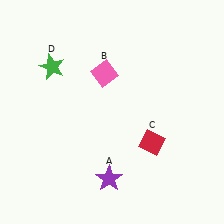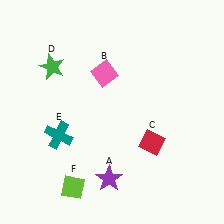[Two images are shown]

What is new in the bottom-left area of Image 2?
A teal cross (E) was added in the bottom-left area of Image 2.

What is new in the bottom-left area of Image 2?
A lime diamond (F) was added in the bottom-left area of Image 2.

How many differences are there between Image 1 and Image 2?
There are 2 differences between the two images.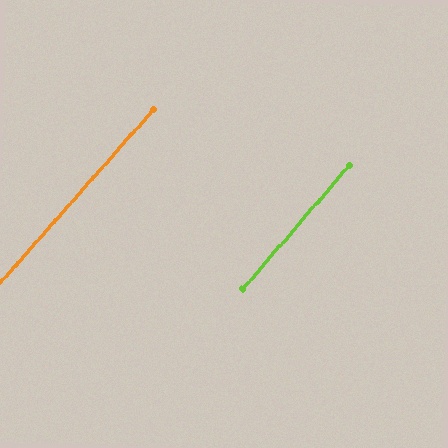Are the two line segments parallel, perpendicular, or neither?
Parallel — their directions differ by only 0.9°.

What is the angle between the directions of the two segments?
Approximately 1 degree.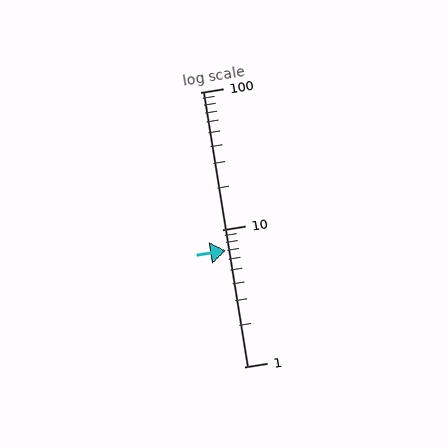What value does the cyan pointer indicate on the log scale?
The pointer indicates approximately 7.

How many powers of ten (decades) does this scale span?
The scale spans 2 decades, from 1 to 100.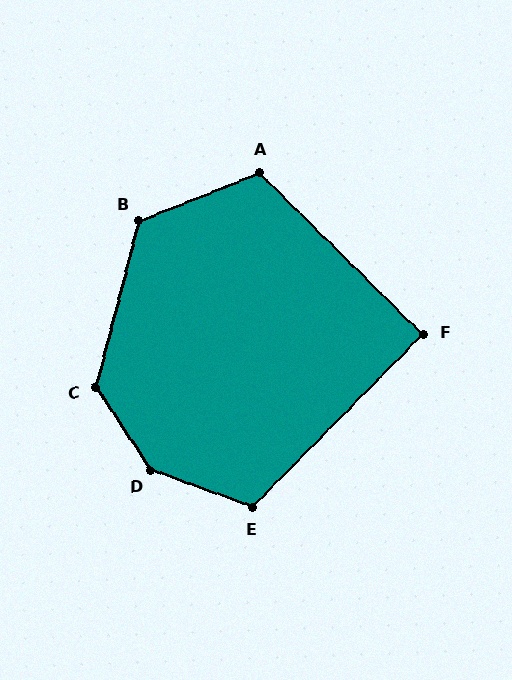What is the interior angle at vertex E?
Approximately 114 degrees (obtuse).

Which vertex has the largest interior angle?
D, at approximately 144 degrees.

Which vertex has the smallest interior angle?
F, at approximately 90 degrees.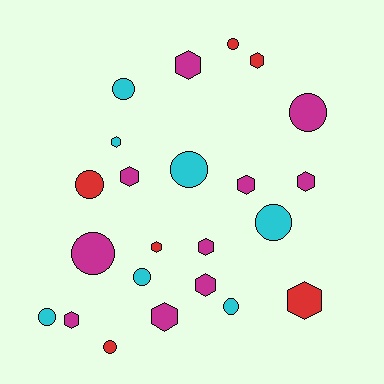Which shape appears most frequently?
Hexagon, with 12 objects.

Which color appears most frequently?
Magenta, with 10 objects.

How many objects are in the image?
There are 23 objects.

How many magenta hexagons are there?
There are 8 magenta hexagons.